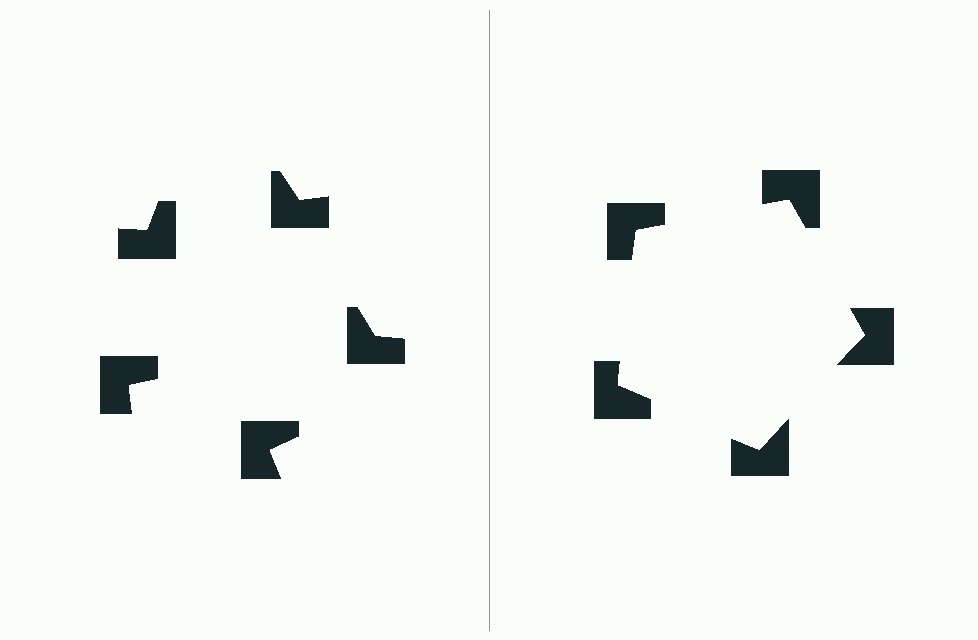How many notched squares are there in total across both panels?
10 — 5 on each side.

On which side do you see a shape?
An illusory pentagon appears on the right side. On the left side the wedge cuts are rotated, so no coherent shape forms.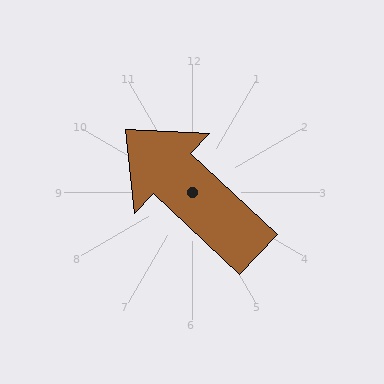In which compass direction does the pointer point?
Northwest.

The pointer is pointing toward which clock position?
Roughly 10 o'clock.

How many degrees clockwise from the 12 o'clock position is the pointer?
Approximately 313 degrees.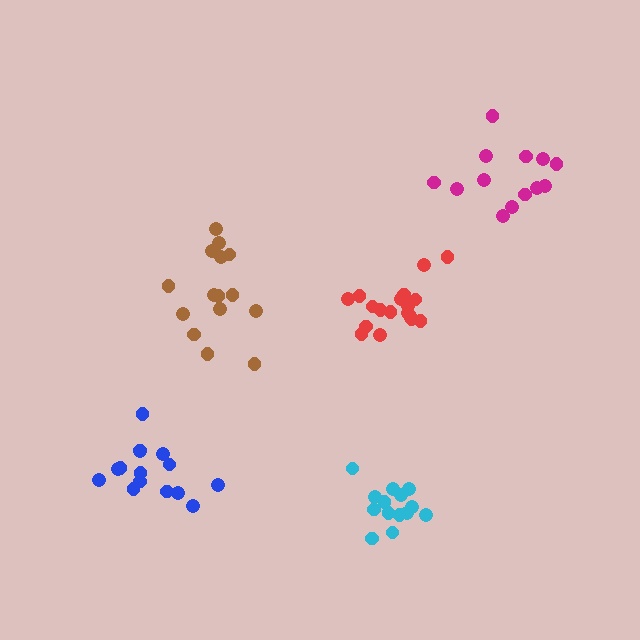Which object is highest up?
The magenta cluster is topmost.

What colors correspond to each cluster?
The clusters are colored: brown, blue, cyan, red, magenta.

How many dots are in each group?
Group 1: 15 dots, Group 2: 15 dots, Group 3: 14 dots, Group 4: 19 dots, Group 5: 13 dots (76 total).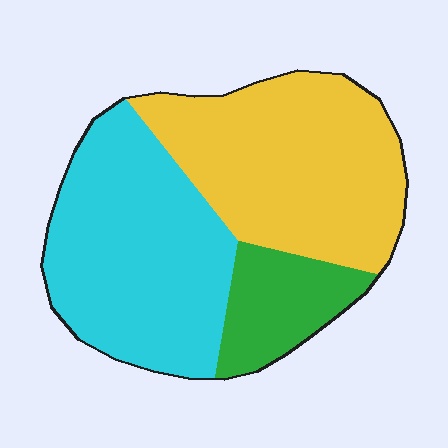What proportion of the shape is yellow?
Yellow takes up about two fifths (2/5) of the shape.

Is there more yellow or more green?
Yellow.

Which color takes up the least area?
Green, at roughly 15%.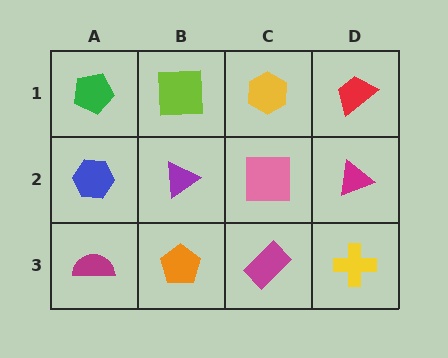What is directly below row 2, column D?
A yellow cross.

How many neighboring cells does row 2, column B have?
4.